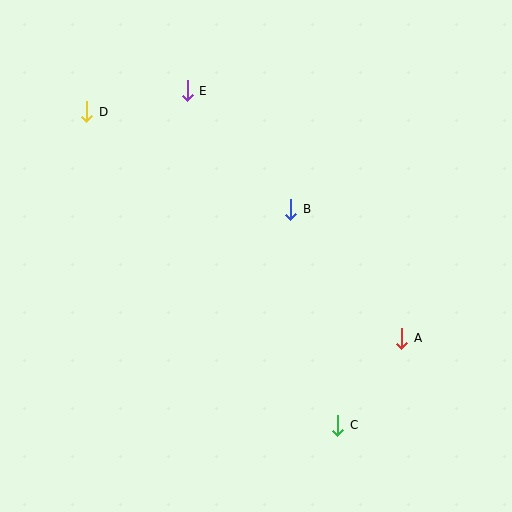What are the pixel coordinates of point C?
Point C is at (338, 425).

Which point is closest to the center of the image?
Point B at (290, 209) is closest to the center.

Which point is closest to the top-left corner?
Point D is closest to the top-left corner.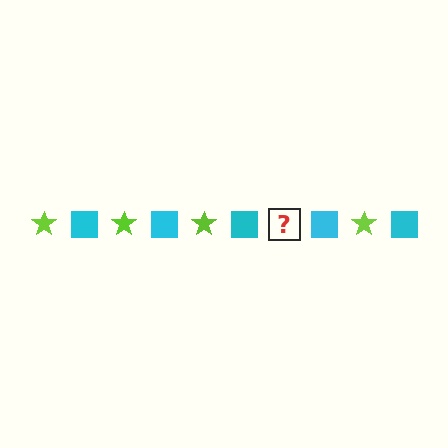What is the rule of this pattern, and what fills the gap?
The rule is that the pattern alternates between lime star and cyan square. The gap should be filled with a lime star.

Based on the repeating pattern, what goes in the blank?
The blank should be a lime star.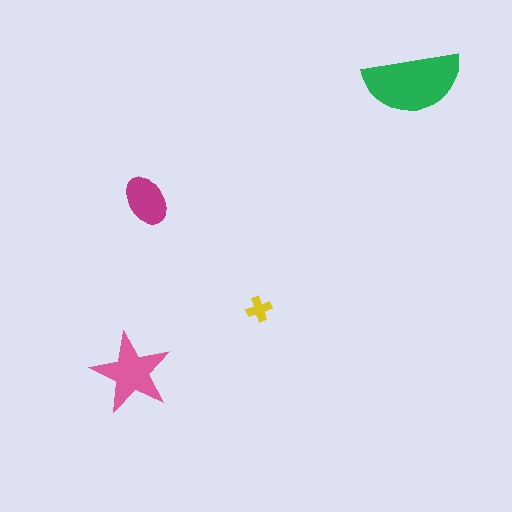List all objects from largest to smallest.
The green semicircle, the pink star, the magenta ellipse, the yellow cross.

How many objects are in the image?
There are 4 objects in the image.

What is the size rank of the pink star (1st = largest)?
2nd.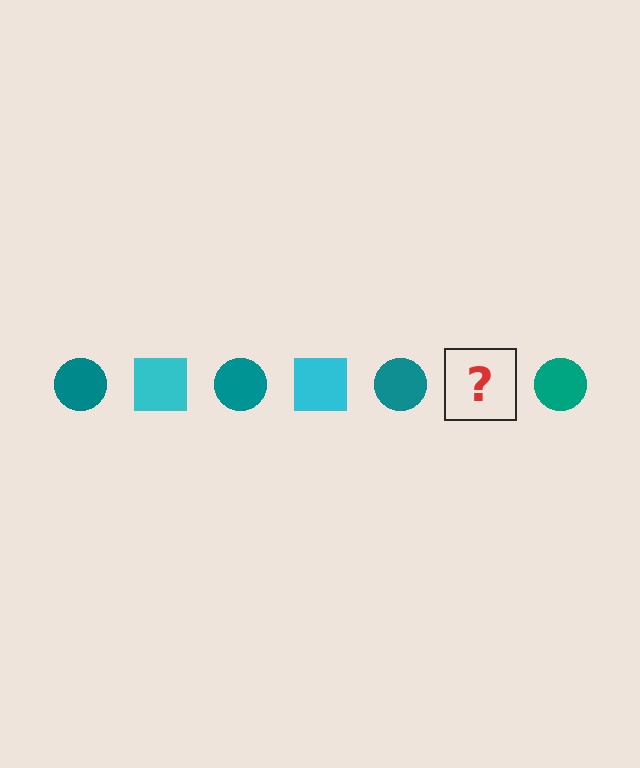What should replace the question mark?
The question mark should be replaced with a cyan square.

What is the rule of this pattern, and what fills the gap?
The rule is that the pattern alternates between teal circle and cyan square. The gap should be filled with a cyan square.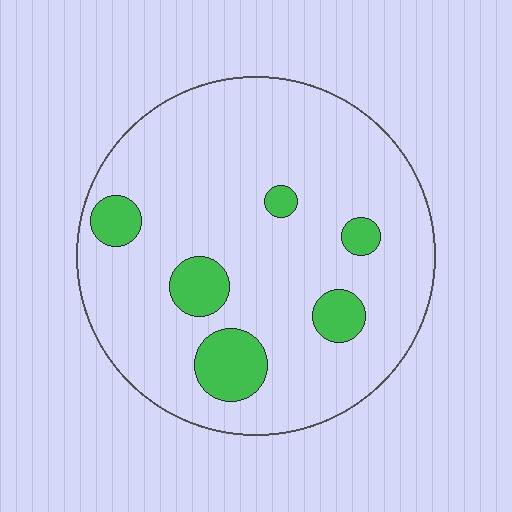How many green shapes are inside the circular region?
6.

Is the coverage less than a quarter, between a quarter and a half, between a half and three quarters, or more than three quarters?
Less than a quarter.